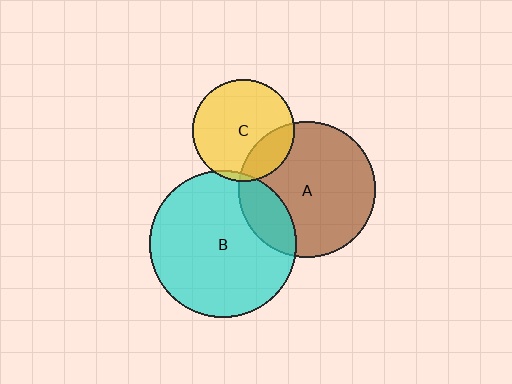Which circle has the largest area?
Circle B (cyan).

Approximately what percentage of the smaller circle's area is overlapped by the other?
Approximately 20%.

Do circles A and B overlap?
Yes.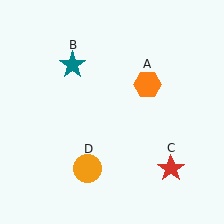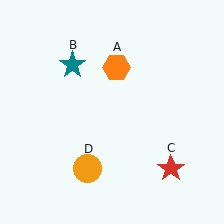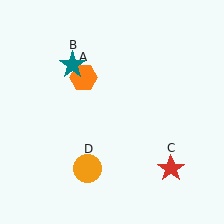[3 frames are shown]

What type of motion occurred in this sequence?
The orange hexagon (object A) rotated counterclockwise around the center of the scene.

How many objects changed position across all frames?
1 object changed position: orange hexagon (object A).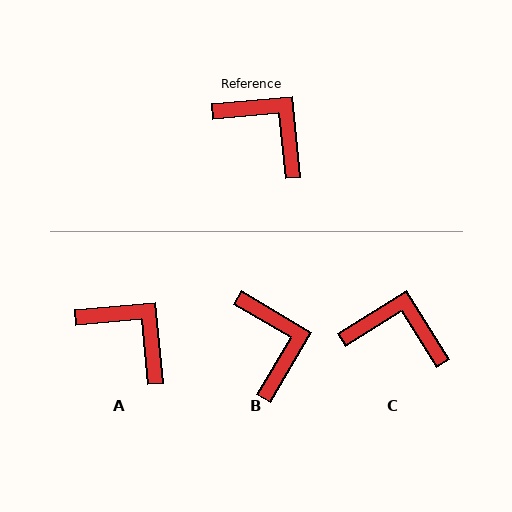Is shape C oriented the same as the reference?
No, it is off by about 27 degrees.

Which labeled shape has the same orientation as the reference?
A.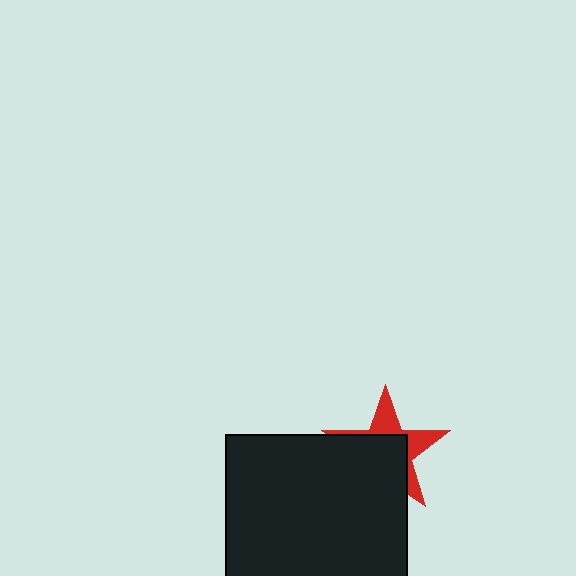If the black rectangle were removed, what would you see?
You would see the complete red star.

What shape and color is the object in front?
The object in front is a black rectangle.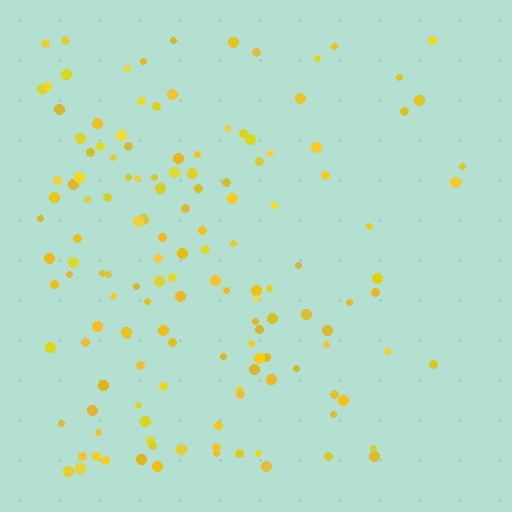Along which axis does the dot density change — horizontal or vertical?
Horizontal.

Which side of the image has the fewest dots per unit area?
The right.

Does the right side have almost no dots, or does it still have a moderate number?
Still a moderate number, just noticeably fewer than the left.